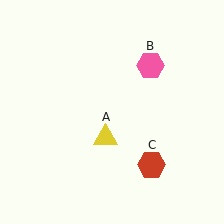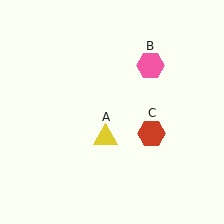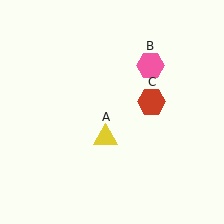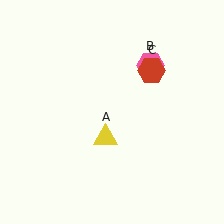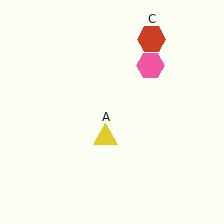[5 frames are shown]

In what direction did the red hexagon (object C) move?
The red hexagon (object C) moved up.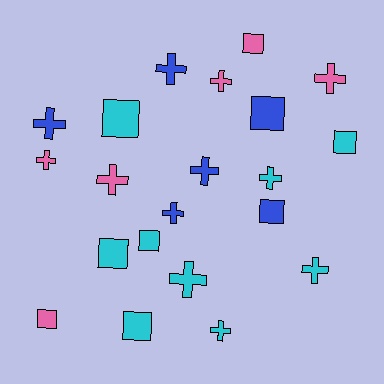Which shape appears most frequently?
Cross, with 12 objects.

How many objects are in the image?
There are 21 objects.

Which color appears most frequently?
Cyan, with 9 objects.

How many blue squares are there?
There are 2 blue squares.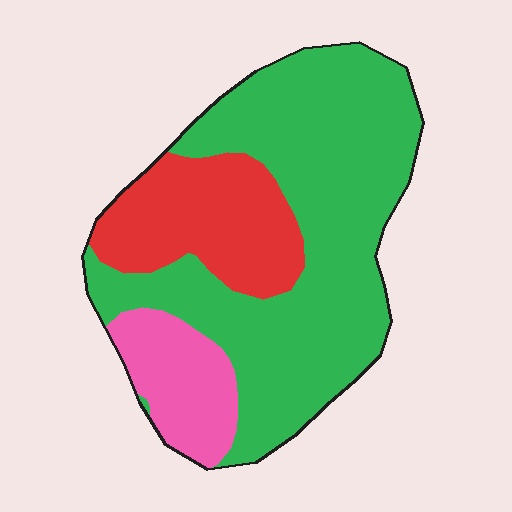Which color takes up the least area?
Pink, at roughly 15%.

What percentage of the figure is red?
Red takes up about one fifth (1/5) of the figure.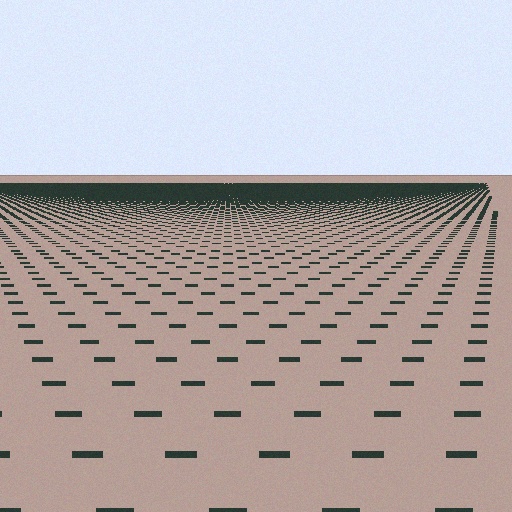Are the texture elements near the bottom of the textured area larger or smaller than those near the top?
Larger. Near the bottom, elements are closer to the viewer and appear at a bigger on-screen size.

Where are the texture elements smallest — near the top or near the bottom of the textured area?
Near the top.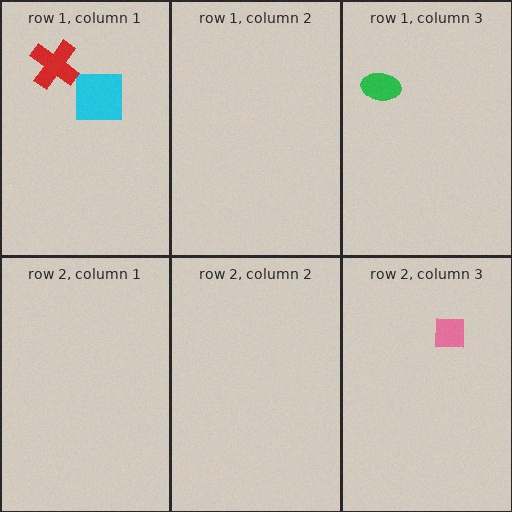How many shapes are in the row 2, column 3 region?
1.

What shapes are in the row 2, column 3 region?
The pink square.